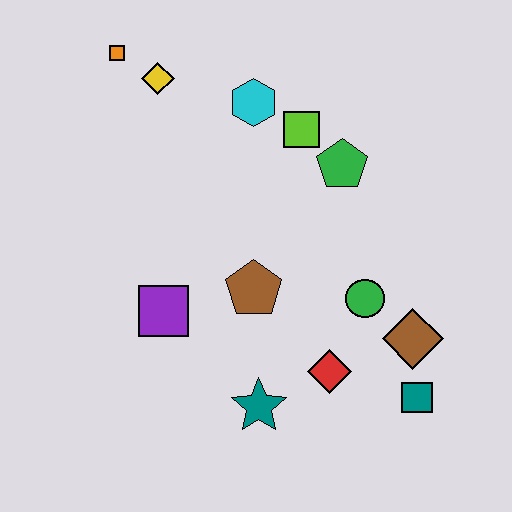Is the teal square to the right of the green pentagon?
Yes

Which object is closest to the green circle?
The brown diamond is closest to the green circle.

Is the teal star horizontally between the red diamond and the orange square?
Yes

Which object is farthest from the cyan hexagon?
The teal square is farthest from the cyan hexagon.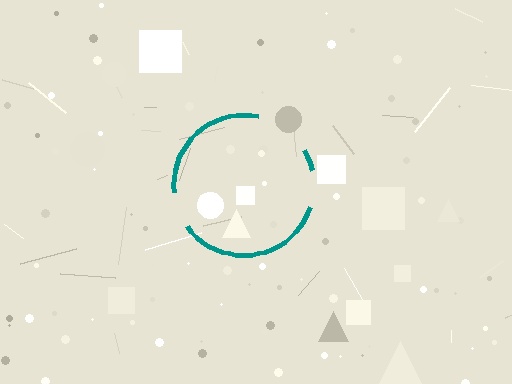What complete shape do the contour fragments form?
The contour fragments form a circle.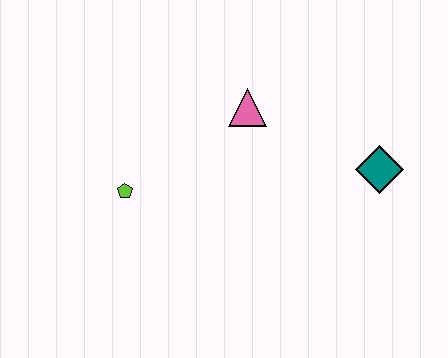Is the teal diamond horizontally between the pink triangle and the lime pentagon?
No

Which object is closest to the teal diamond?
The pink triangle is closest to the teal diamond.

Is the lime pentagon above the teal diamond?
No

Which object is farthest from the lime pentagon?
The teal diamond is farthest from the lime pentagon.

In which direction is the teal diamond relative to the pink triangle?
The teal diamond is to the right of the pink triangle.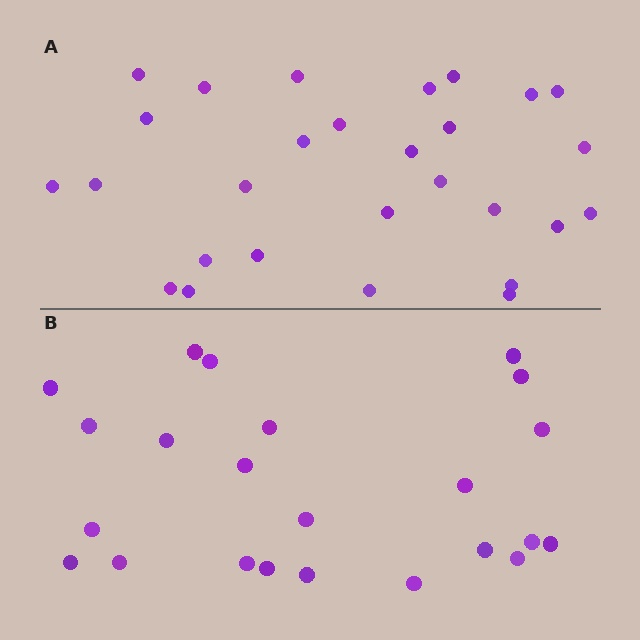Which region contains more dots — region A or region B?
Region A (the top region) has more dots.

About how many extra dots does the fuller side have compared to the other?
Region A has about 5 more dots than region B.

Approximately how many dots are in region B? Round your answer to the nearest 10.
About 20 dots. (The exact count is 23, which rounds to 20.)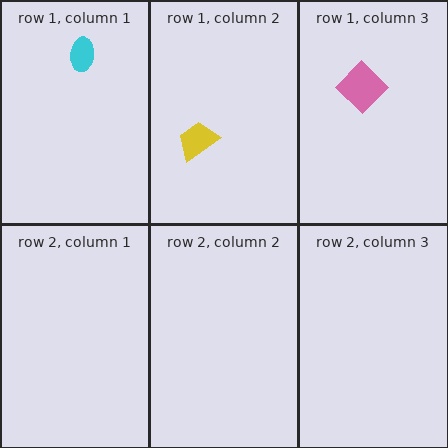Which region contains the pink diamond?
The row 1, column 3 region.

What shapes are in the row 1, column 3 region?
The pink diamond.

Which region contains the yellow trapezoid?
The row 1, column 2 region.